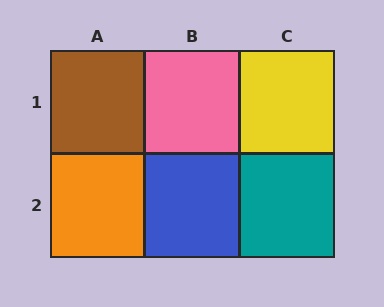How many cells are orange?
1 cell is orange.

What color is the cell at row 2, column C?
Teal.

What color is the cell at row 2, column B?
Blue.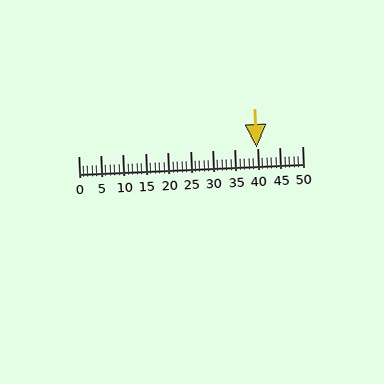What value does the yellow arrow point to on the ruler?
The yellow arrow points to approximately 40.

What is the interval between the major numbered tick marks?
The major tick marks are spaced 5 units apart.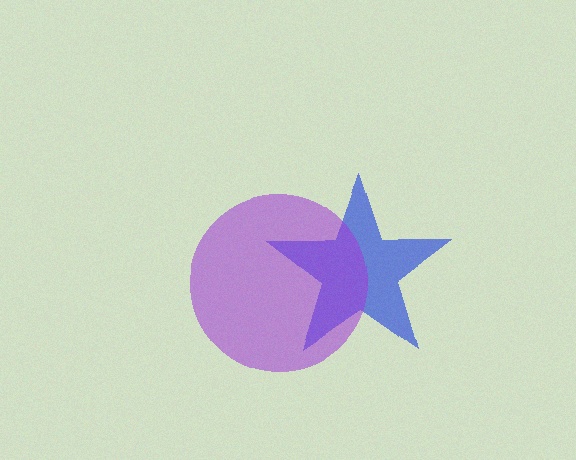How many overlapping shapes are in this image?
There are 2 overlapping shapes in the image.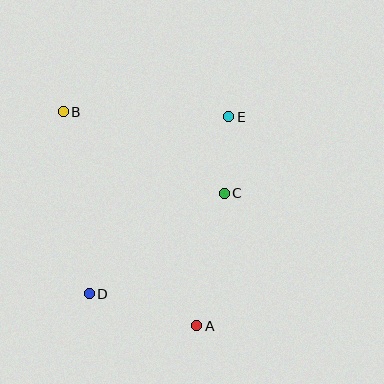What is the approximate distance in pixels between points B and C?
The distance between B and C is approximately 180 pixels.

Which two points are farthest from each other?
Points A and B are farthest from each other.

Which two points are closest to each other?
Points C and E are closest to each other.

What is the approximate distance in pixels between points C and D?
The distance between C and D is approximately 169 pixels.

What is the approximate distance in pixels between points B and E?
The distance between B and E is approximately 165 pixels.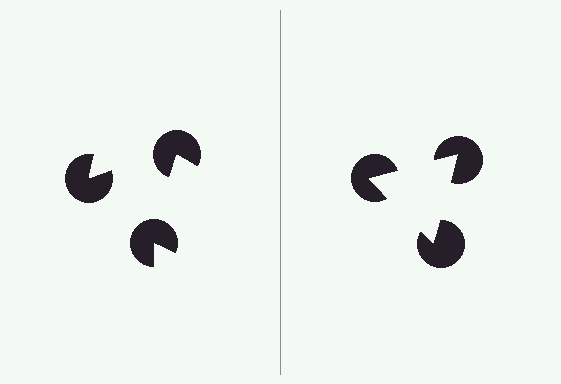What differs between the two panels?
The pac-man discs are positioned identically on both sides; only the wedge orientations differ. On the right they align to a triangle; on the left they are misaligned.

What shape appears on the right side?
An illusory triangle.